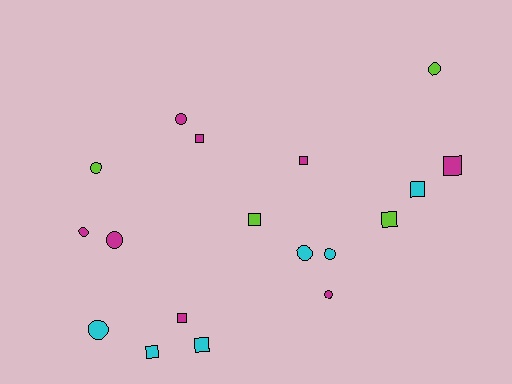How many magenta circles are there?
There are 4 magenta circles.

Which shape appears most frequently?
Square, with 9 objects.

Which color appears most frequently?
Magenta, with 8 objects.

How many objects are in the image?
There are 18 objects.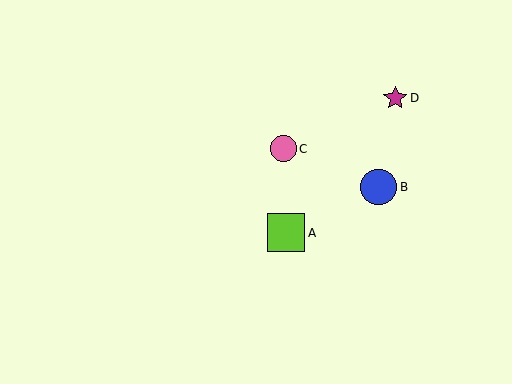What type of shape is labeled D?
Shape D is a magenta star.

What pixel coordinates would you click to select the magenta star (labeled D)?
Click at (395, 98) to select the magenta star D.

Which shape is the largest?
The lime square (labeled A) is the largest.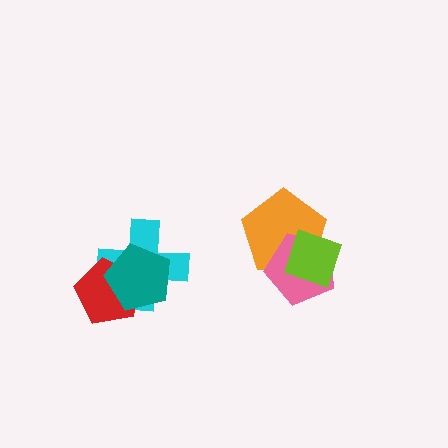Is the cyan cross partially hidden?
Yes, it is partially covered by another shape.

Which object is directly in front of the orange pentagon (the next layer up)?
The pink pentagon is directly in front of the orange pentagon.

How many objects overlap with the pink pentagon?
2 objects overlap with the pink pentagon.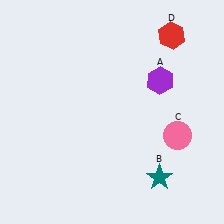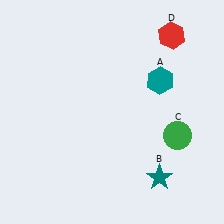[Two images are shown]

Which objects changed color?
A changed from purple to teal. C changed from pink to green.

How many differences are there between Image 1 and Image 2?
There are 2 differences between the two images.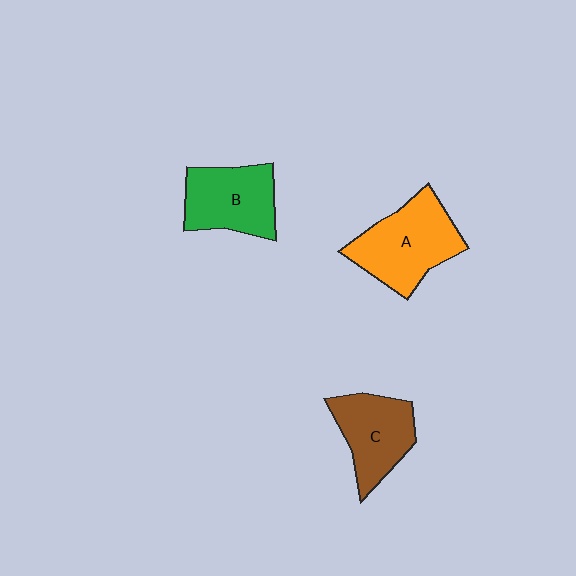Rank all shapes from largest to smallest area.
From largest to smallest: A (orange), B (green), C (brown).